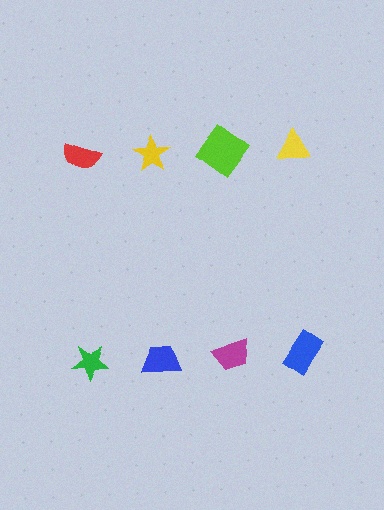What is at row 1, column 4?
A yellow triangle.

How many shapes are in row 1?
4 shapes.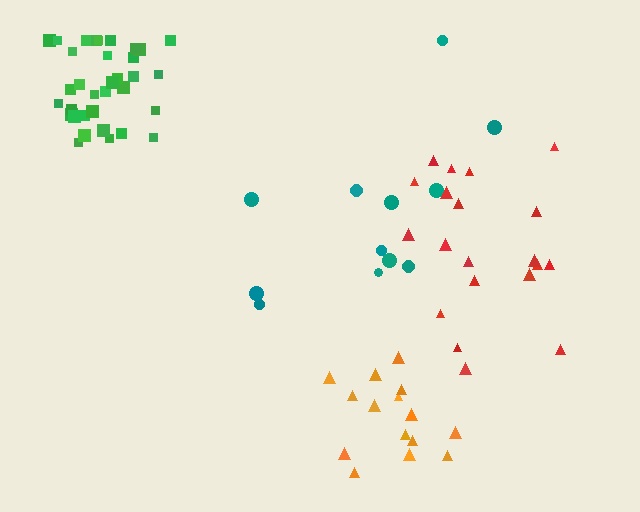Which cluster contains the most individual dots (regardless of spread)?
Green (35).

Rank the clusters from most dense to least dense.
green, orange, red, teal.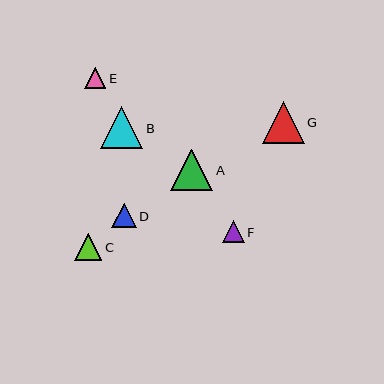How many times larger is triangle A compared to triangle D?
Triangle A is approximately 1.7 times the size of triangle D.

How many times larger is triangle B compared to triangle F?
Triangle B is approximately 1.9 times the size of triangle F.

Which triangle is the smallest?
Triangle E is the smallest with a size of approximately 21 pixels.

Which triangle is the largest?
Triangle B is the largest with a size of approximately 42 pixels.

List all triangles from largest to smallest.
From largest to smallest: B, A, G, C, D, F, E.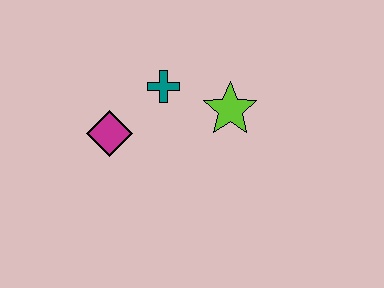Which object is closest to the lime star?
The teal cross is closest to the lime star.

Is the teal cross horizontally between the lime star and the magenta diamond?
Yes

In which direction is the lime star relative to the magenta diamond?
The lime star is to the right of the magenta diamond.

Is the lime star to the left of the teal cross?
No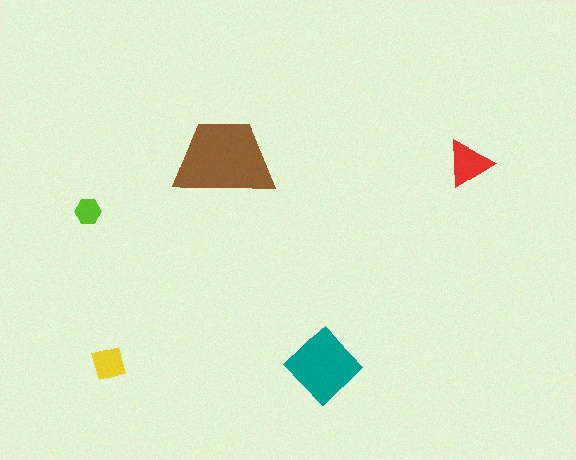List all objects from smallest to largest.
The lime hexagon, the yellow square, the red triangle, the teal diamond, the brown trapezoid.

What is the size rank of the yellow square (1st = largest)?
4th.